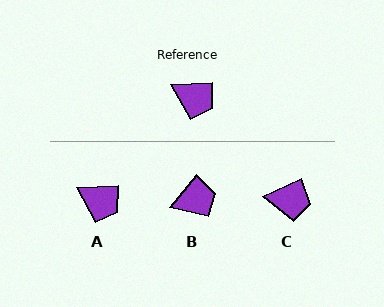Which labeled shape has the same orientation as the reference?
A.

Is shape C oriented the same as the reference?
No, it is off by about 21 degrees.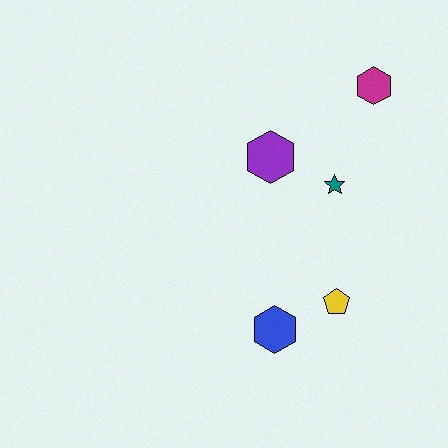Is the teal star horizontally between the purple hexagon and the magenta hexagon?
Yes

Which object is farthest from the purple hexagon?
The blue hexagon is farthest from the purple hexagon.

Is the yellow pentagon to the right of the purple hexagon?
Yes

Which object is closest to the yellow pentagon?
The blue hexagon is closest to the yellow pentagon.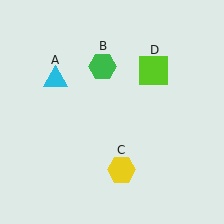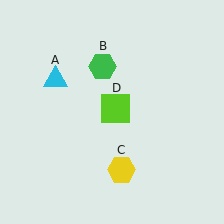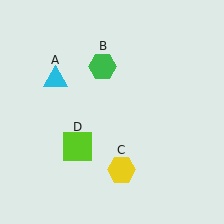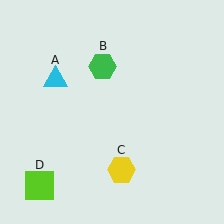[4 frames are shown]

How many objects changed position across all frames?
1 object changed position: lime square (object D).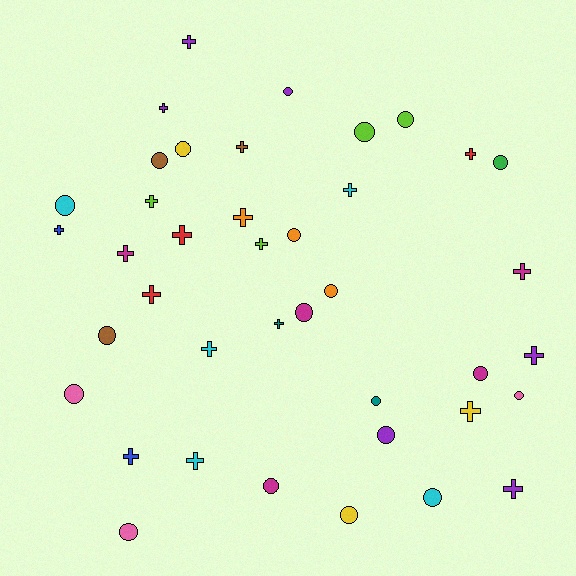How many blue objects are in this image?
There are 2 blue objects.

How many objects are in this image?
There are 40 objects.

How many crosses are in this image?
There are 20 crosses.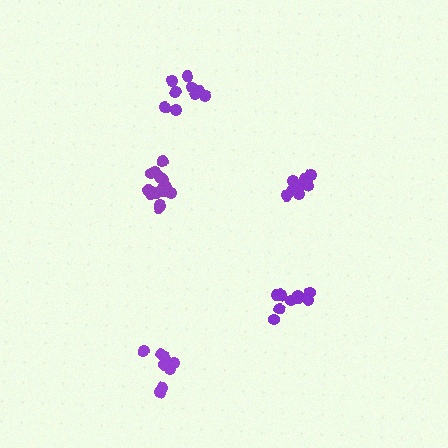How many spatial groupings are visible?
There are 5 spatial groupings.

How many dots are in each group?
Group 1: 10 dots, Group 2: 10 dots, Group 3: 9 dots, Group 4: 9 dots, Group 5: 15 dots (53 total).